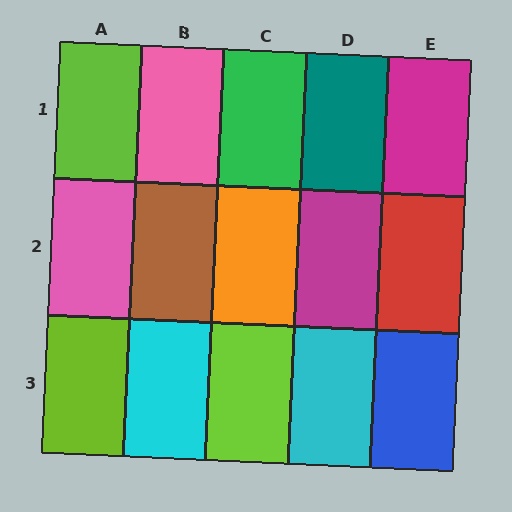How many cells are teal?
1 cell is teal.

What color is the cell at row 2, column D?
Magenta.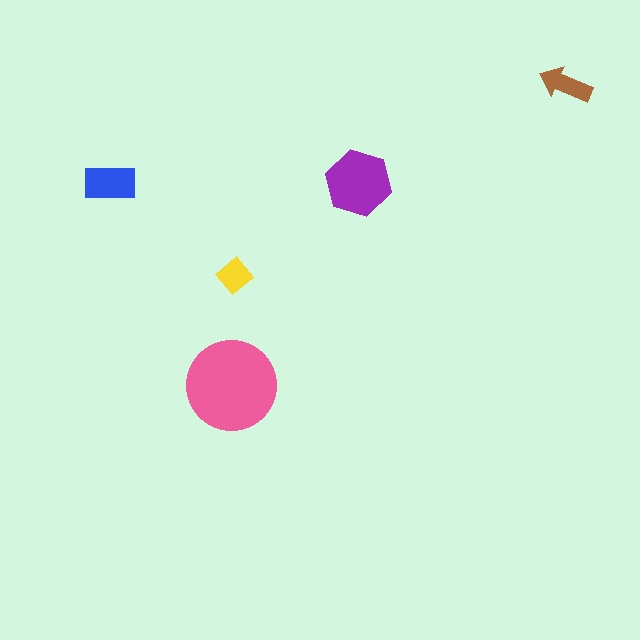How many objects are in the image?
There are 5 objects in the image.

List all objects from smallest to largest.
The yellow diamond, the brown arrow, the blue rectangle, the purple hexagon, the pink circle.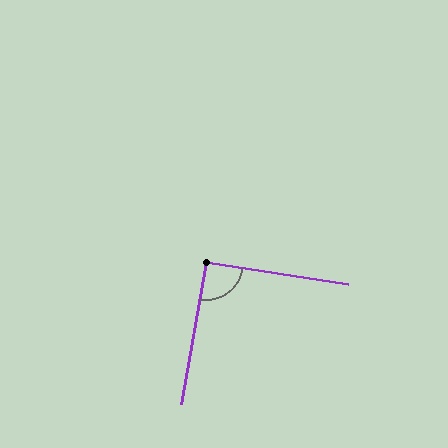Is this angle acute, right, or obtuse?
It is approximately a right angle.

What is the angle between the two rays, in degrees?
Approximately 91 degrees.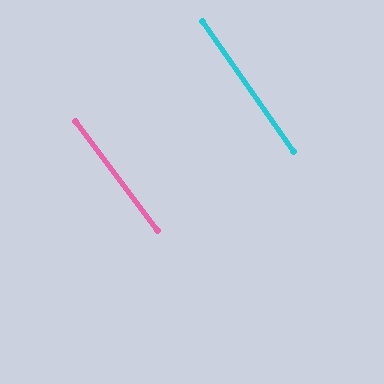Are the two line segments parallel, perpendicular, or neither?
Parallel — their directions differ by only 1.5°.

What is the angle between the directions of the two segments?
Approximately 2 degrees.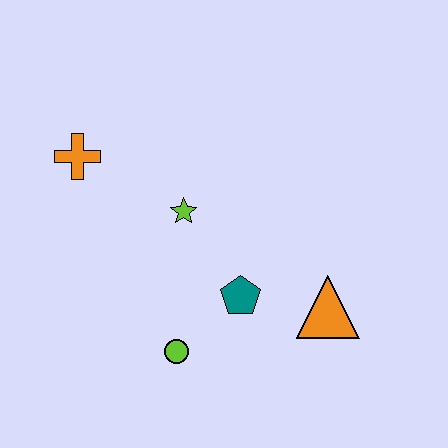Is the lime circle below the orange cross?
Yes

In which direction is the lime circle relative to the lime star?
The lime circle is below the lime star.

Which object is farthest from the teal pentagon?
The orange cross is farthest from the teal pentagon.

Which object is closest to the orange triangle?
The teal pentagon is closest to the orange triangle.